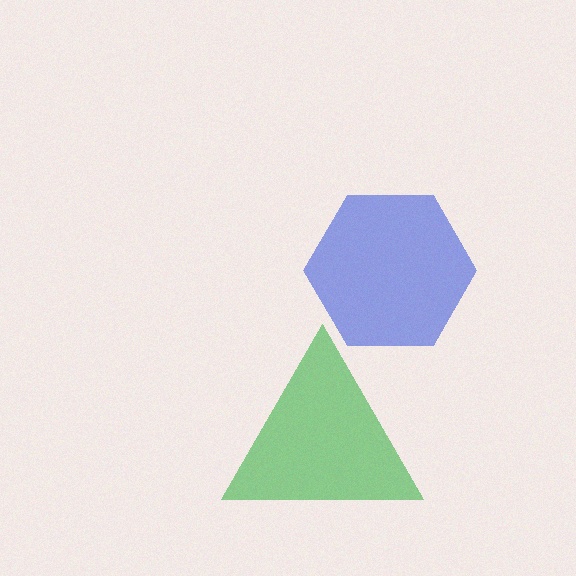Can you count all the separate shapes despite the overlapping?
Yes, there are 2 separate shapes.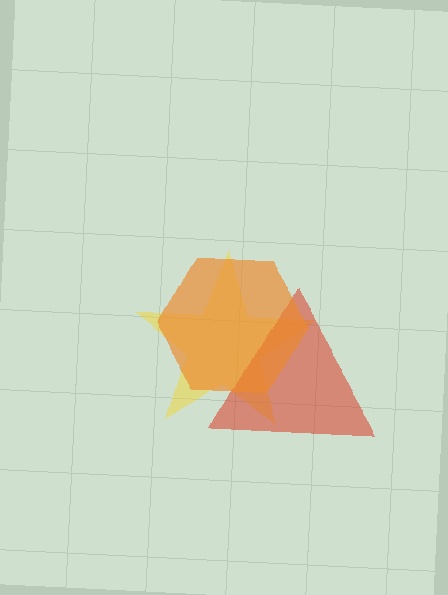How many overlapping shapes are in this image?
There are 3 overlapping shapes in the image.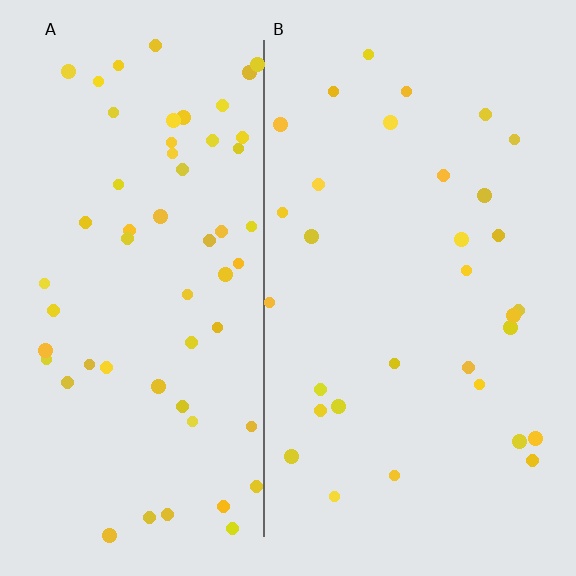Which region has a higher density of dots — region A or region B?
A (the left).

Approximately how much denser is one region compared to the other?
Approximately 1.8× — region A over region B.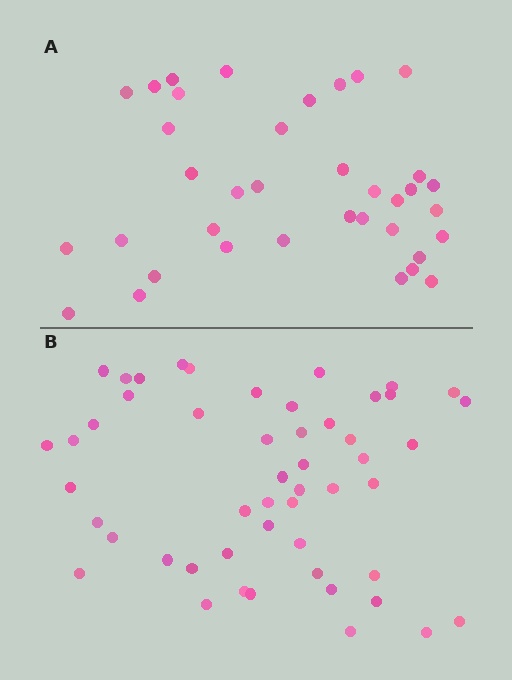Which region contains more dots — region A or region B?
Region B (the bottom region) has more dots.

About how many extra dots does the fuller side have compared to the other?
Region B has approximately 15 more dots than region A.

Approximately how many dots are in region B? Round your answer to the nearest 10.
About 50 dots. (The exact count is 51, which rounds to 50.)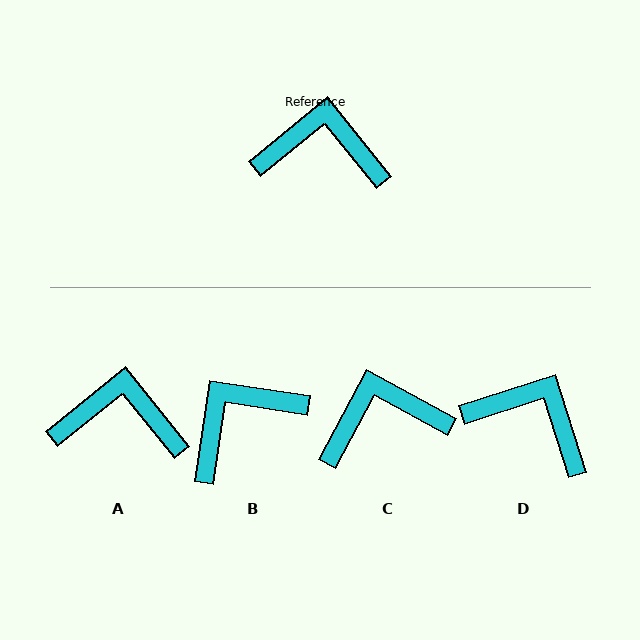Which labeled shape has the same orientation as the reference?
A.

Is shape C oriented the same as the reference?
No, it is off by about 23 degrees.